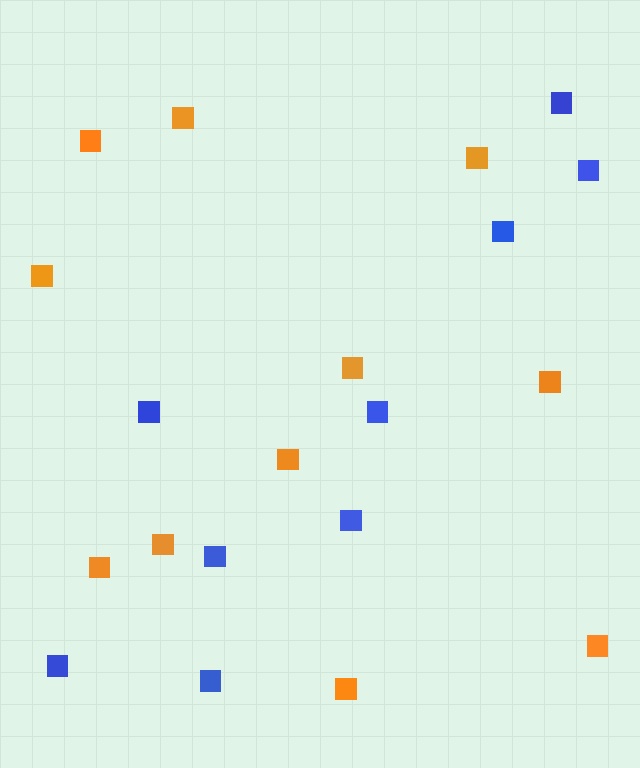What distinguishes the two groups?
There are 2 groups: one group of orange squares (11) and one group of blue squares (9).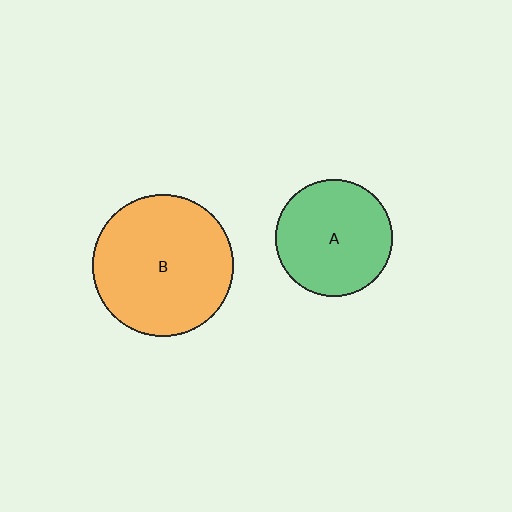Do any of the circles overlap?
No, none of the circles overlap.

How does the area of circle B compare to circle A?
Approximately 1.5 times.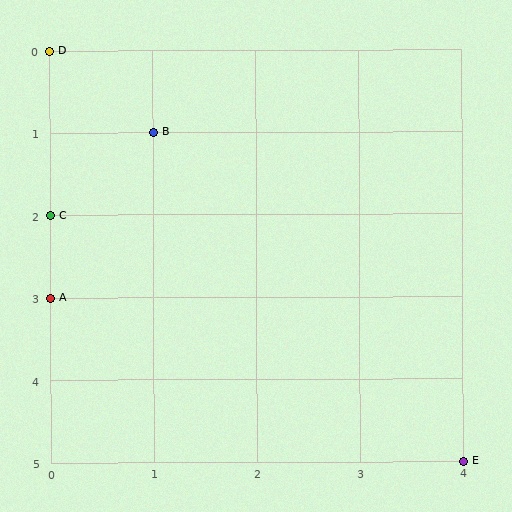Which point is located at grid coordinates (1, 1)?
Point B is at (1, 1).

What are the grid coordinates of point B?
Point B is at grid coordinates (1, 1).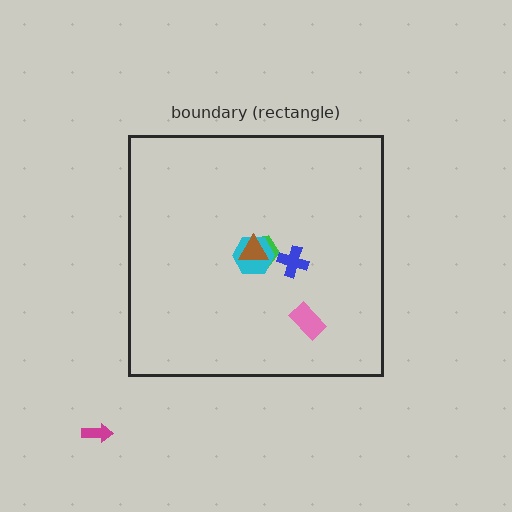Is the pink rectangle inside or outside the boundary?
Inside.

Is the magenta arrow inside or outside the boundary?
Outside.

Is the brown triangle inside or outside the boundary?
Inside.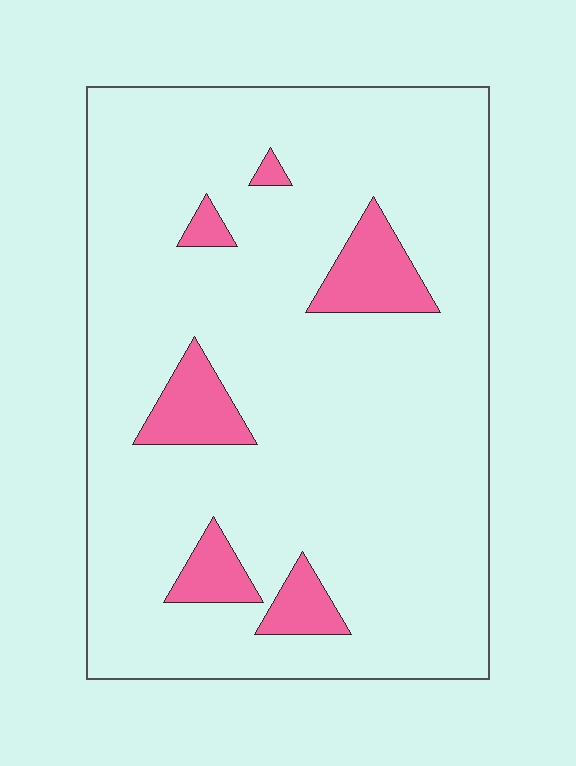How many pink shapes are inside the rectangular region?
6.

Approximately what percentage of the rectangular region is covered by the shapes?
Approximately 10%.